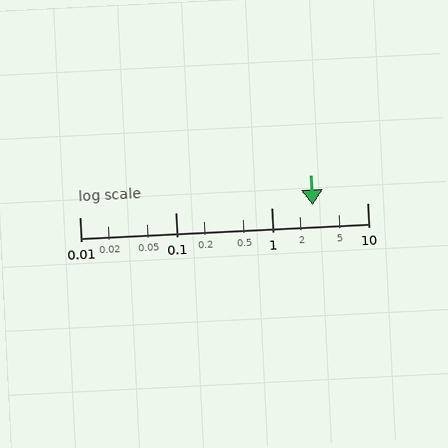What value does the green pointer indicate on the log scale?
The pointer indicates approximately 2.7.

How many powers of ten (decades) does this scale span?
The scale spans 3 decades, from 0.01 to 10.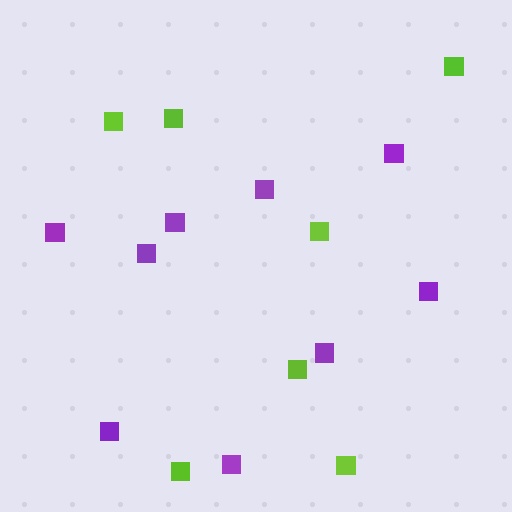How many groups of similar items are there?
There are 2 groups: one group of purple squares (9) and one group of lime squares (7).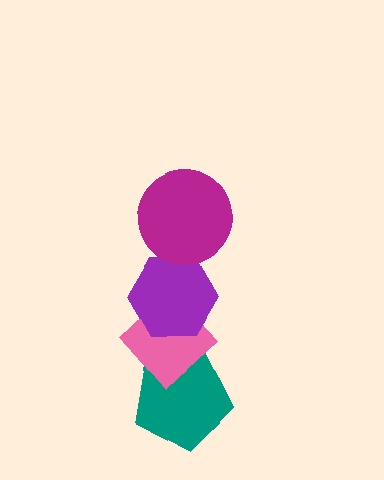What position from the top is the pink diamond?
The pink diamond is 3rd from the top.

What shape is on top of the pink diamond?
The purple hexagon is on top of the pink diamond.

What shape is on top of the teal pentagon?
The pink diamond is on top of the teal pentagon.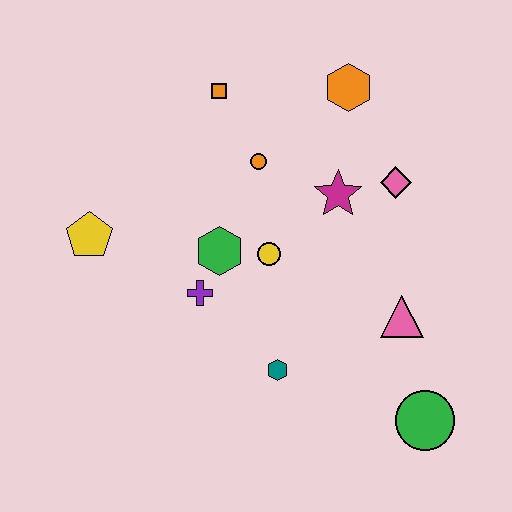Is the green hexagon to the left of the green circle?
Yes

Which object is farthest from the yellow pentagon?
The green circle is farthest from the yellow pentagon.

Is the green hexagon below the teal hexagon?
No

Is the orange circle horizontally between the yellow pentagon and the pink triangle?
Yes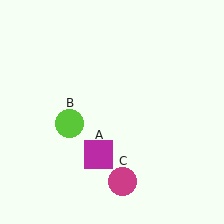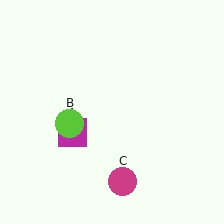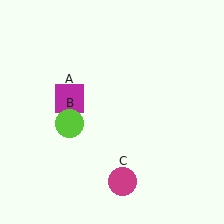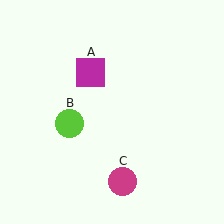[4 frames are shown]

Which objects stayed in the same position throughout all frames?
Lime circle (object B) and magenta circle (object C) remained stationary.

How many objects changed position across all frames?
1 object changed position: magenta square (object A).